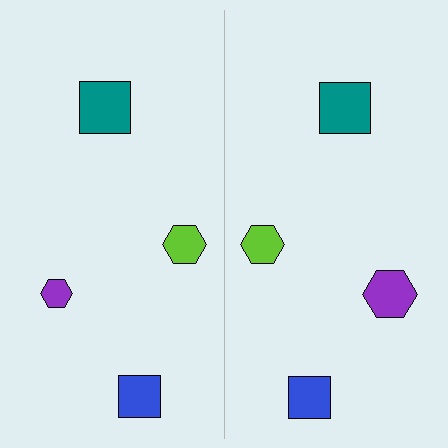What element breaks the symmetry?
The purple hexagon on the right side has a different size than its mirror counterpart.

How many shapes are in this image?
There are 8 shapes in this image.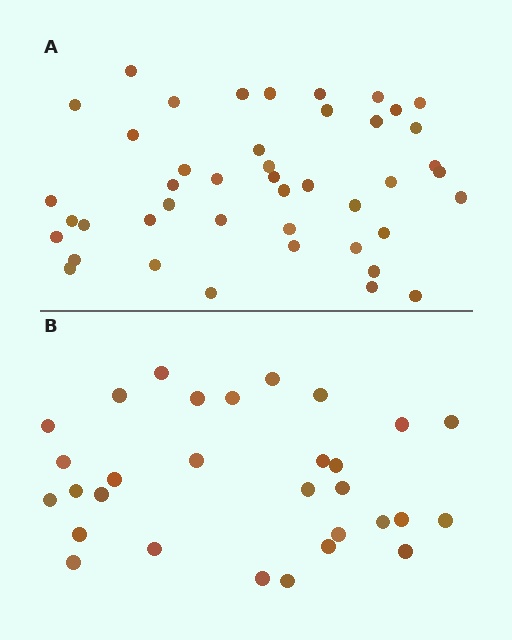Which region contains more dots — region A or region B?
Region A (the top region) has more dots.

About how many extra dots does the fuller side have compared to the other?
Region A has approximately 15 more dots than region B.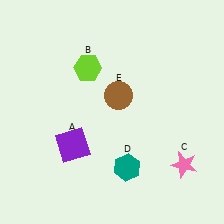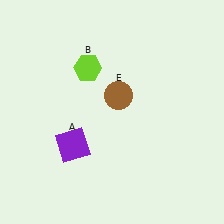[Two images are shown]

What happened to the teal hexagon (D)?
The teal hexagon (D) was removed in Image 2. It was in the bottom-right area of Image 1.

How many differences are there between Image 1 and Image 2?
There are 2 differences between the two images.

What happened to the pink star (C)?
The pink star (C) was removed in Image 2. It was in the bottom-right area of Image 1.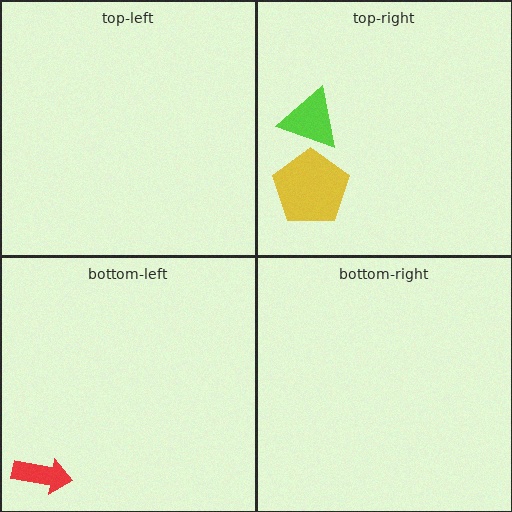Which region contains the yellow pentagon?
The top-right region.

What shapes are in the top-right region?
The yellow pentagon, the lime triangle.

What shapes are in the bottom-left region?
The red arrow.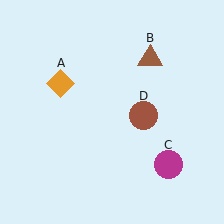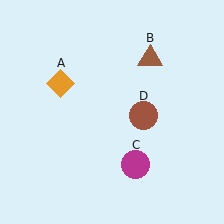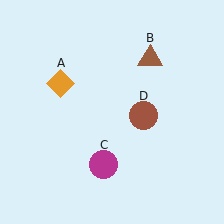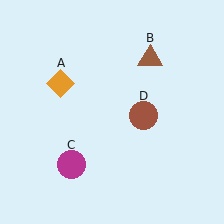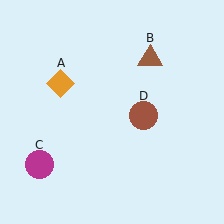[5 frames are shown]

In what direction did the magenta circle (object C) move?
The magenta circle (object C) moved left.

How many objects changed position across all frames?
1 object changed position: magenta circle (object C).